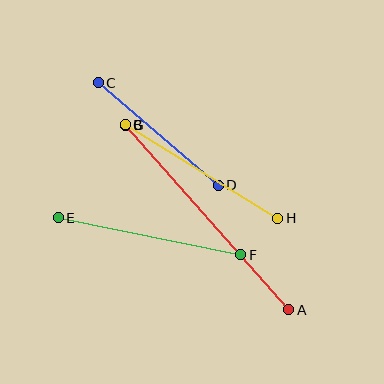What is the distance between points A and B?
The distance is approximately 247 pixels.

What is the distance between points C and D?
The distance is approximately 158 pixels.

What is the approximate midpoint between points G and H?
The midpoint is at approximately (202, 171) pixels.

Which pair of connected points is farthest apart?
Points A and B are farthest apart.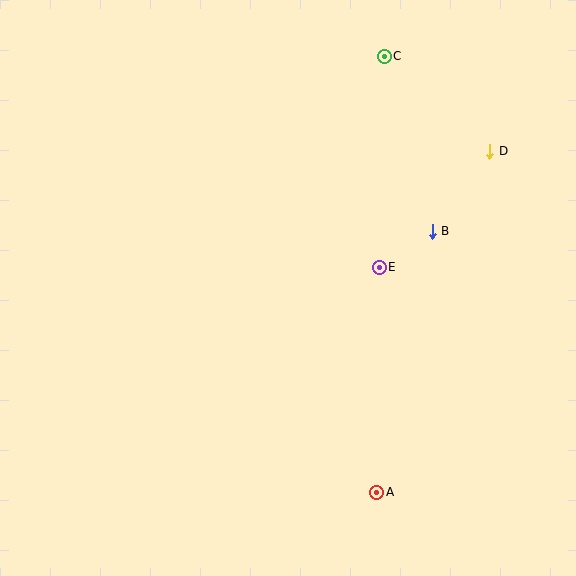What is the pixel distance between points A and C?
The distance between A and C is 436 pixels.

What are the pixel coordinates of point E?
Point E is at (379, 267).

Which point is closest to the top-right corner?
Point D is closest to the top-right corner.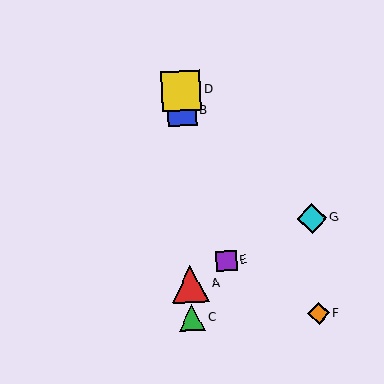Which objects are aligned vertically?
Objects A, B, C, D are aligned vertically.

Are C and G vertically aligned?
No, C is at x≈192 and G is at x≈312.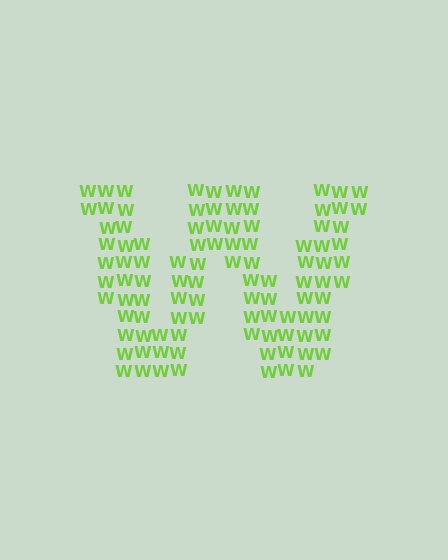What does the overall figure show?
The overall figure shows the letter W.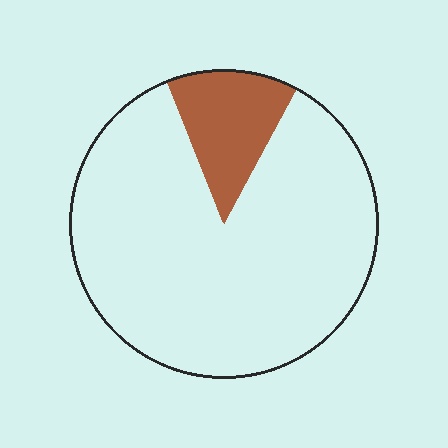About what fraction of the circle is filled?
About one eighth (1/8).